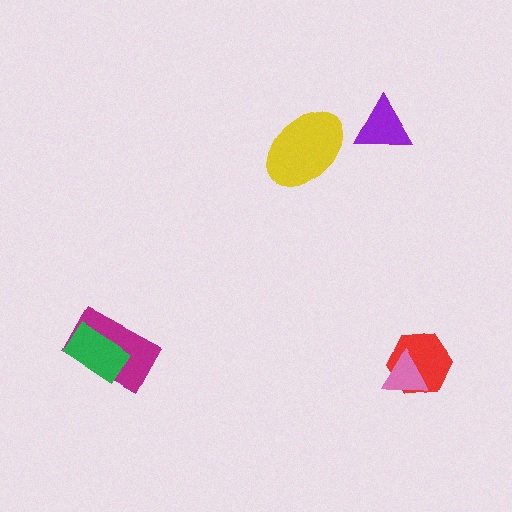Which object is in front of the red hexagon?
The pink triangle is in front of the red hexagon.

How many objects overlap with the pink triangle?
1 object overlaps with the pink triangle.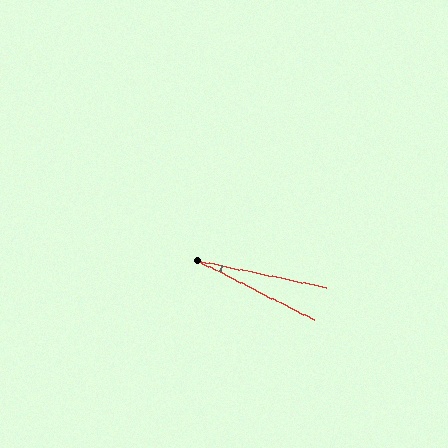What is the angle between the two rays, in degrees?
Approximately 15 degrees.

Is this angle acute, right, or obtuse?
It is acute.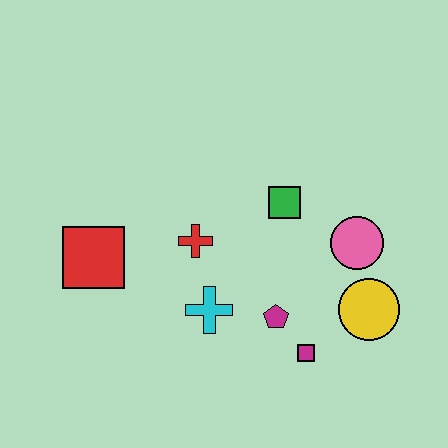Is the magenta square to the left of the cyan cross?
No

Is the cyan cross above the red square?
No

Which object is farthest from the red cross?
The yellow circle is farthest from the red cross.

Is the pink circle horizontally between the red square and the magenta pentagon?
No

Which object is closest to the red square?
The red cross is closest to the red square.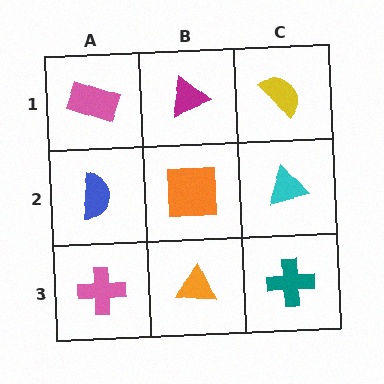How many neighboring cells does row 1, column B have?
3.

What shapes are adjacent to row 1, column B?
An orange square (row 2, column B), a pink rectangle (row 1, column A), a yellow semicircle (row 1, column C).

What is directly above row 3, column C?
A cyan triangle.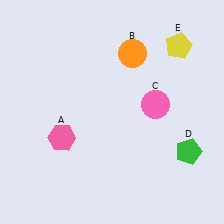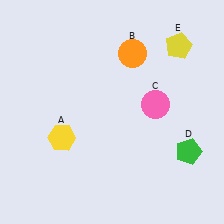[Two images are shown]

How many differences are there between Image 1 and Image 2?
There is 1 difference between the two images.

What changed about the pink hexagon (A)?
In Image 1, A is pink. In Image 2, it changed to yellow.